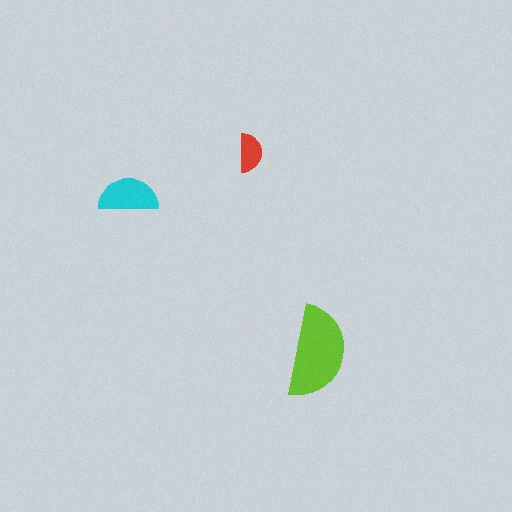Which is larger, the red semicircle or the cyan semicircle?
The cyan one.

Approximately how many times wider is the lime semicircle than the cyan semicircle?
About 1.5 times wider.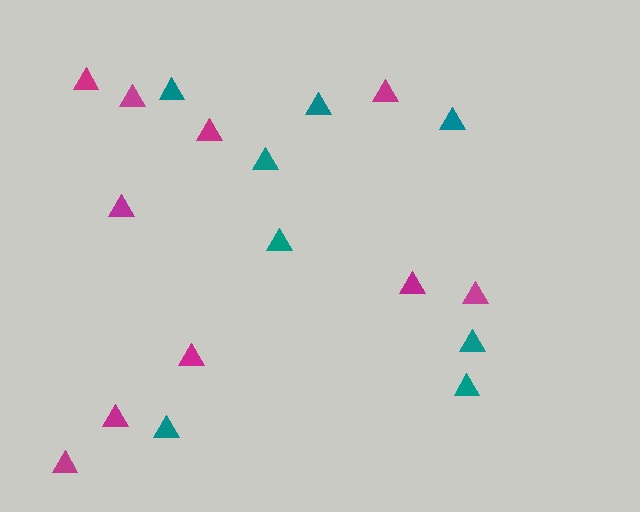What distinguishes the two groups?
There are 2 groups: one group of teal triangles (8) and one group of magenta triangles (10).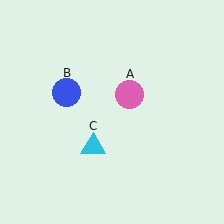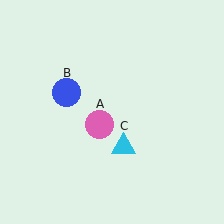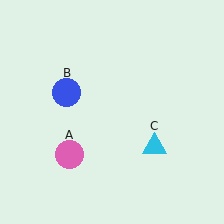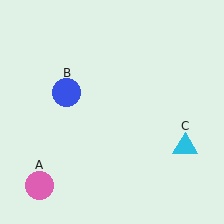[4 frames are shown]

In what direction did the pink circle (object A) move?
The pink circle (object A) moved down and to the left.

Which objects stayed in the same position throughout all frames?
Blue circle (object B) remained stationary.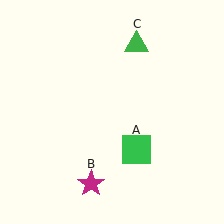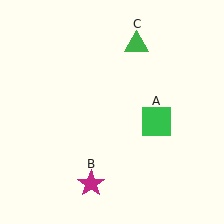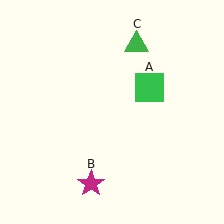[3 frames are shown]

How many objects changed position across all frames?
1 object changed position: green square (object A).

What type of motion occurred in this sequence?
The green square (object A) rotated counterclockwise around the center of the scene.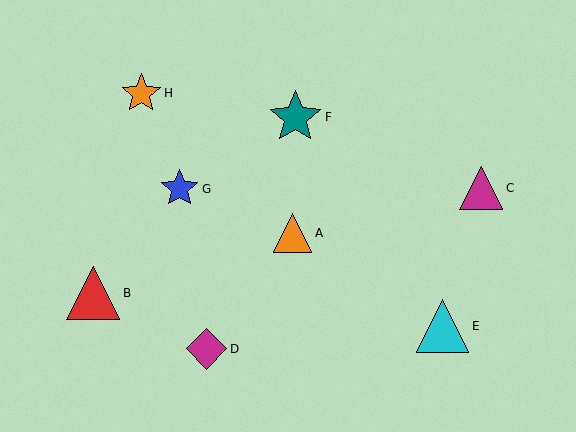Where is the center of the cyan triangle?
The center of the cyan triangle is at (443, 326).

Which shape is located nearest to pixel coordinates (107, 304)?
The red triangle (labeled B) at (93, 293) is nearest to that location.